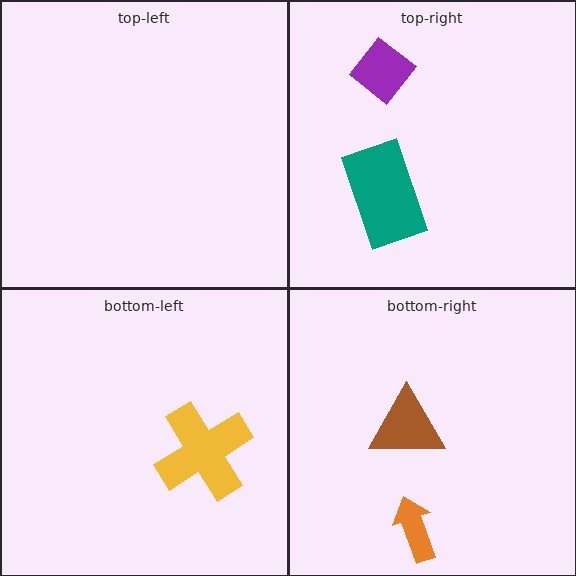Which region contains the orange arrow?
The bottom-right region.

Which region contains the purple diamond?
The top-right region.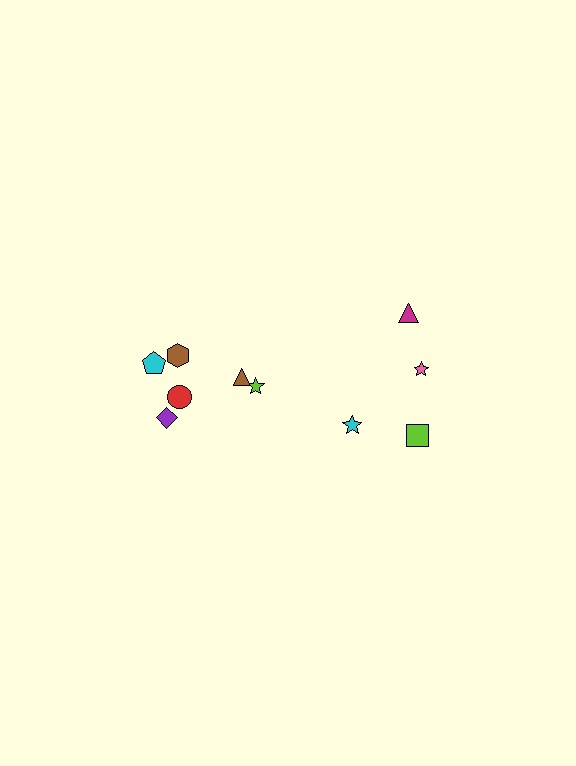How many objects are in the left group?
There are 6 objects.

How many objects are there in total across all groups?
There are 10 objects.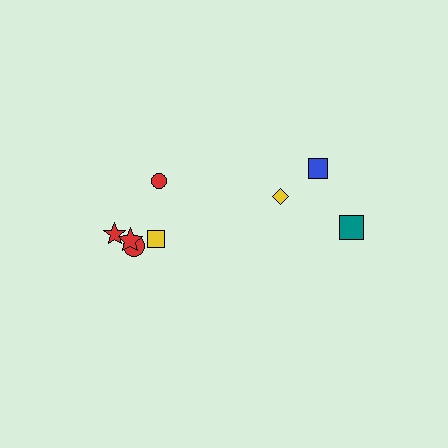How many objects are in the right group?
There are 3 objects.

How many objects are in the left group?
There are 5 objects.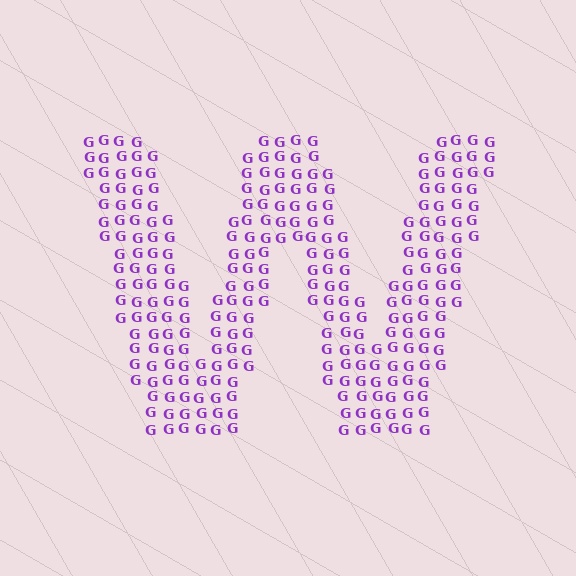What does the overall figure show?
The overall figure shows the letter W.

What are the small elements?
The small elements are letter G's.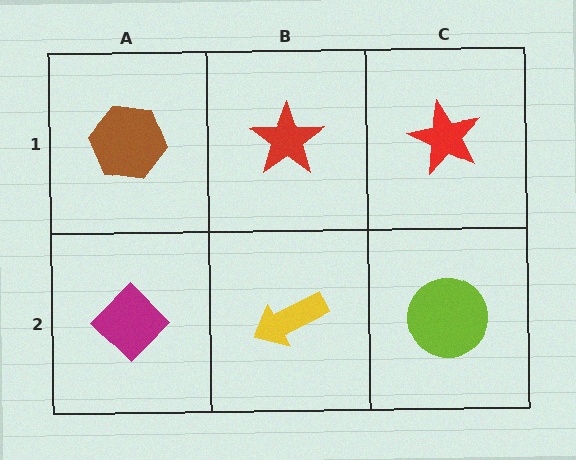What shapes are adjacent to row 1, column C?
A lime circle (row 2, column C), a red star (row 1, column B).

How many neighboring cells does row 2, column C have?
2.